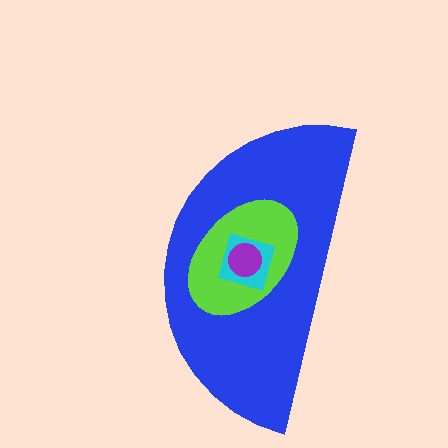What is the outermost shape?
The blue semicircle.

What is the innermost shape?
The purple circle.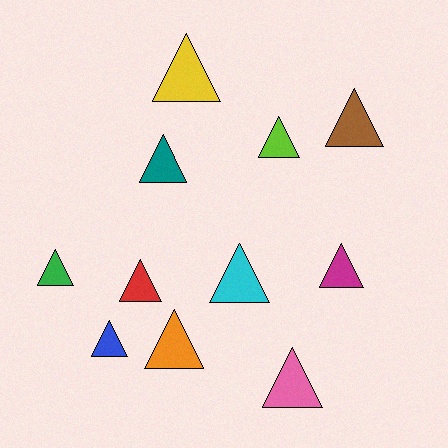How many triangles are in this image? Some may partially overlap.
There are 11 triangles.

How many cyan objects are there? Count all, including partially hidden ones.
There is 1 cyan object.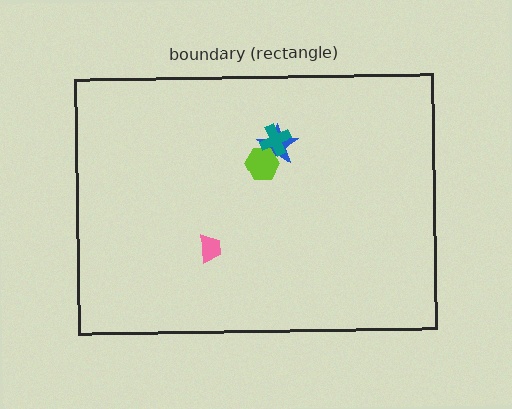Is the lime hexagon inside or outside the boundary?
Inside.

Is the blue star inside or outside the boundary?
Inside.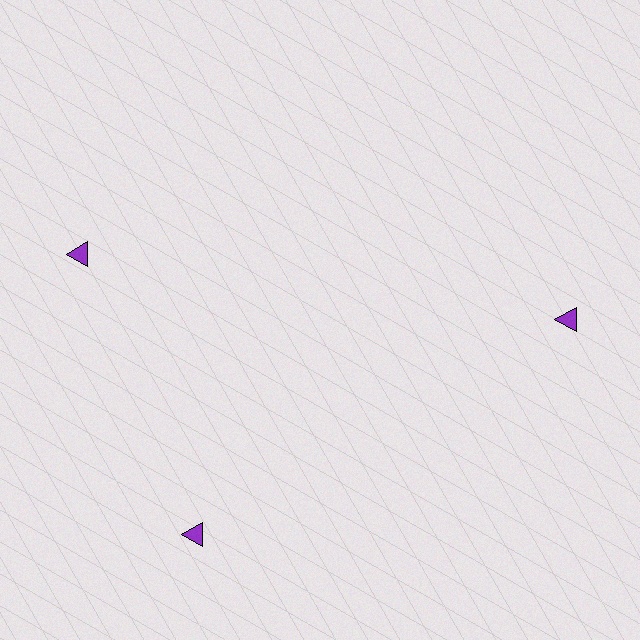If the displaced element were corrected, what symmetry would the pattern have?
It would have 3-fold rotational symmetry — the pattern would map onto itself every 120 degrees.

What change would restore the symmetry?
The symmetry would be restored by rotating it back into even spacing with its neighbors so that all 3 triangles sit at equal angles and equal distance from the center.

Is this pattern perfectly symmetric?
No. The 3 purple triangles are arranged in a ring, but one element near the 11 o'clock position is rotated out of alignment along the ring, breaking the 3-fold rotational symmetry.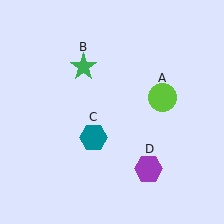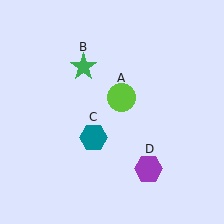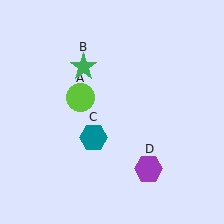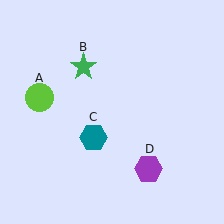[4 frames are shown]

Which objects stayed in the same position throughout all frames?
Green star (object B) and teal hexagon (object C) and purple hexagon (object D) remained stationary.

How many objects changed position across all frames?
1 object changed position: lime circle (object A).